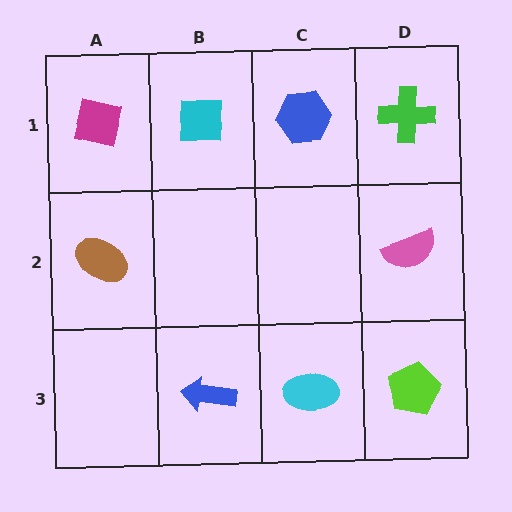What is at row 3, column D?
A lime pentagon.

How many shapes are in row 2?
2 shapes.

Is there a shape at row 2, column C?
No, that cell is empty.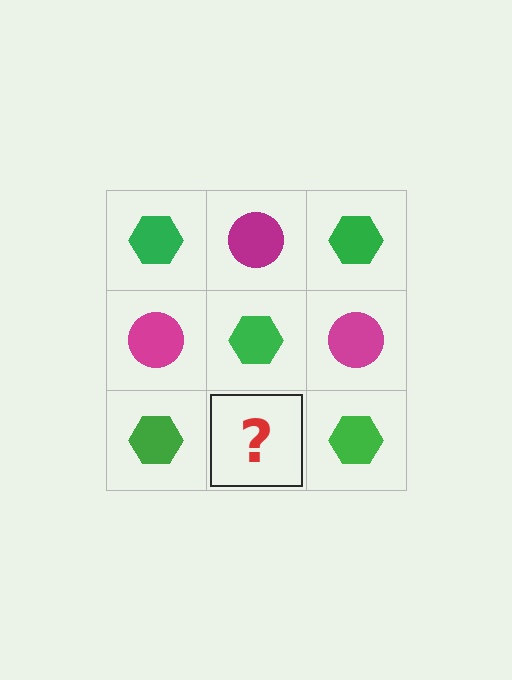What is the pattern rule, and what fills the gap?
The rule is that it alternates green hexagon and magenta circle in a checkerboard pattern. The gap should be filled with a magenta circle.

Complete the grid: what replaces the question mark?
The question mark should be replaced with a magenta circle.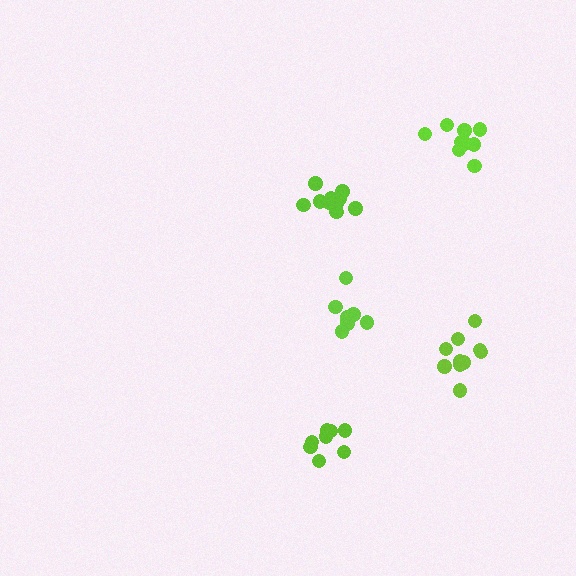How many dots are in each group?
Group 1: 8 dots, Group 2: 10 dots, Group 3: 10 dots, Group 4: 10 dots, Group 5: 8 dots (46 total).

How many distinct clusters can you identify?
There are 5 distinct clusters.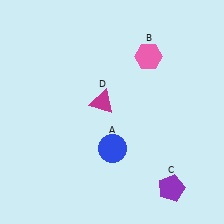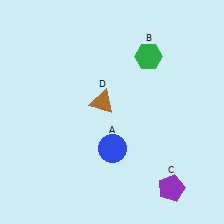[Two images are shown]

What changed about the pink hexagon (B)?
In Image 1, B is pink. In Image 2, it changed to green.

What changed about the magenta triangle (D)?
In Image 1, D is magenta. In Image 2, it changed to brown.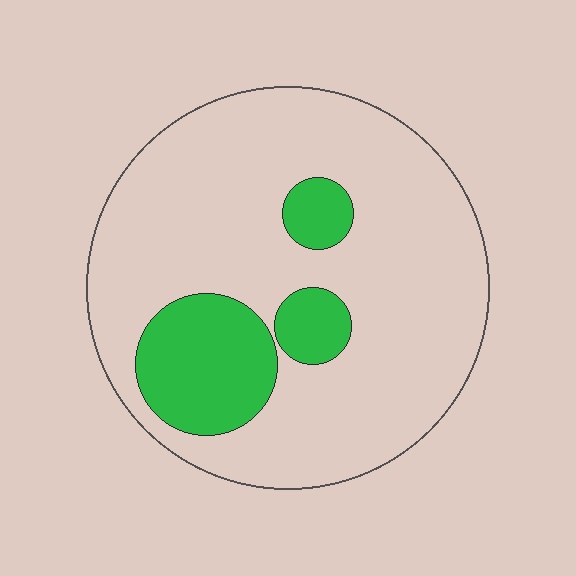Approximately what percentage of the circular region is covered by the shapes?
Approximately 20%.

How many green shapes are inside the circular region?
3.